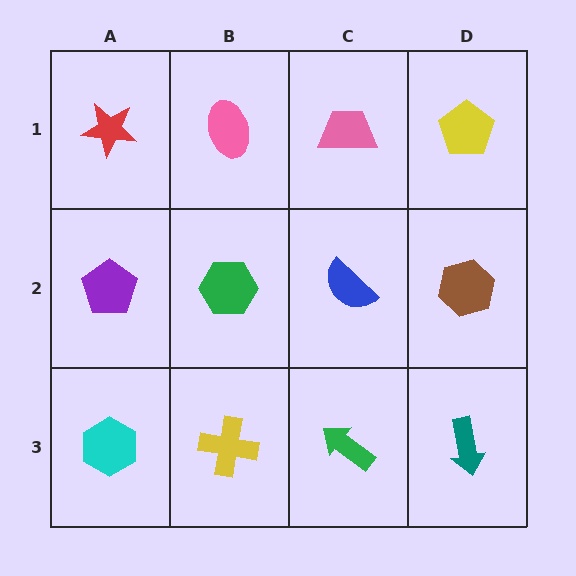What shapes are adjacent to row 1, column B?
A green hexagon (row 2, column B), a red star (row 1, column A), a pink trapezoid (row 1, column C).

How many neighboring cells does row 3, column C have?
3.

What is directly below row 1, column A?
A purple pentagon.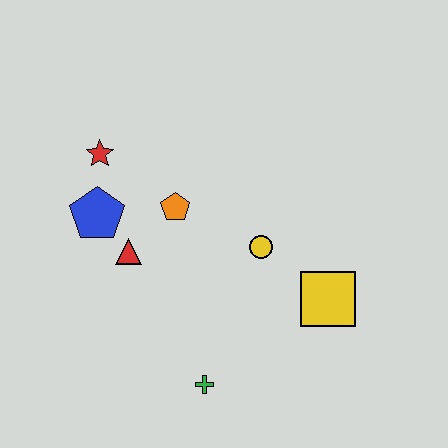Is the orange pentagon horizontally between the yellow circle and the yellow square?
No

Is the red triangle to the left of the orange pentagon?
Yes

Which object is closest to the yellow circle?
The yellow square is closest to the yellow circle.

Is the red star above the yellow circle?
Yes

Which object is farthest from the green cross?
The red star is farthest from the green cross.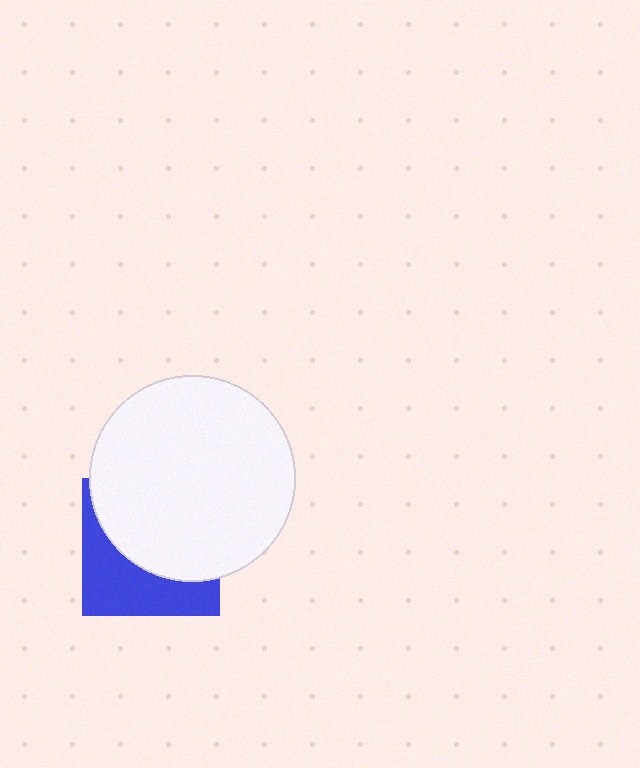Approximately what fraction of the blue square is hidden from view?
Roughly 59% of the blue square is hidden behind the white circle.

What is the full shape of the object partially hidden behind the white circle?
The partially hidden object is a blue square.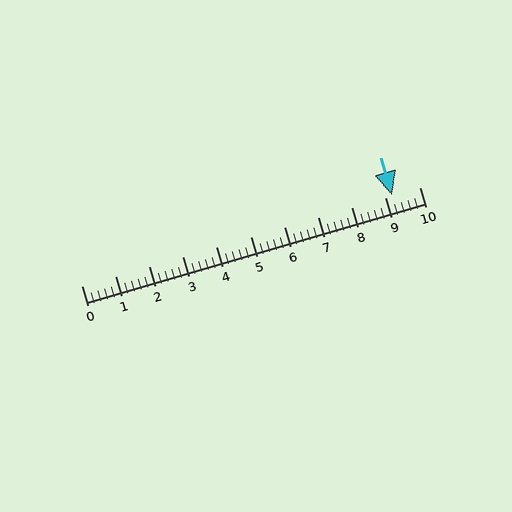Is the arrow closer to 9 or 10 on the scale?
The arrow is closer to 9.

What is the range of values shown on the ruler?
The ruler shows values from 0 to 10.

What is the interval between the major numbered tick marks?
The major tick marks are spaced 1 units apart.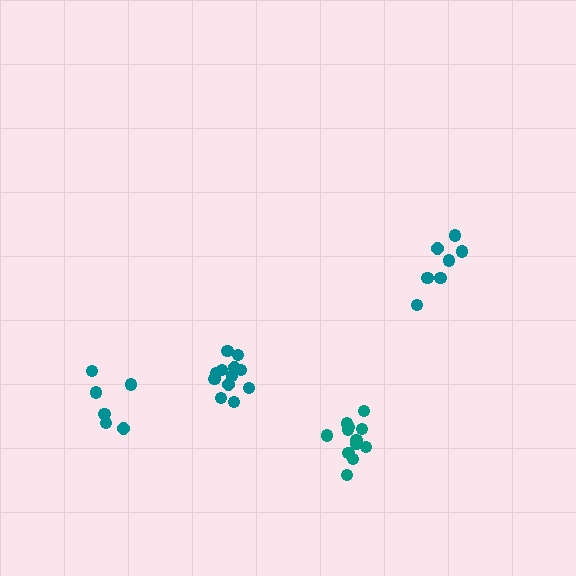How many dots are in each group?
Group 1: 12 dots, Group 2: 12 dots, Group 3: 6 dots, Group 4: 7 dots (37 total).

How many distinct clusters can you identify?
There are 4 distinct clusters.